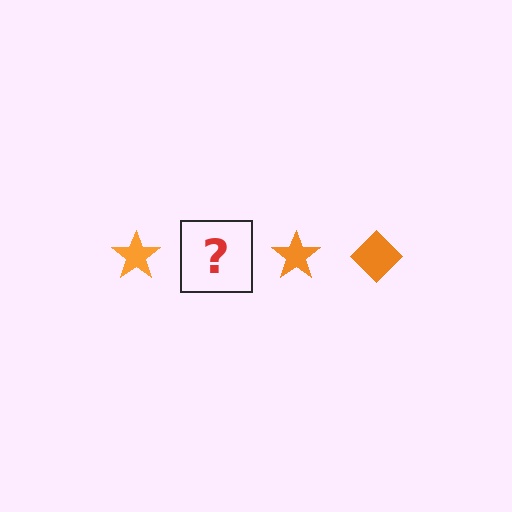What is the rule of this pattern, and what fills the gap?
The rule is that the pattern cycles through star, diamond shapes in orange. The gap should be filled with an orange diamond.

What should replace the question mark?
The question mark should be replaced with an orange diamond.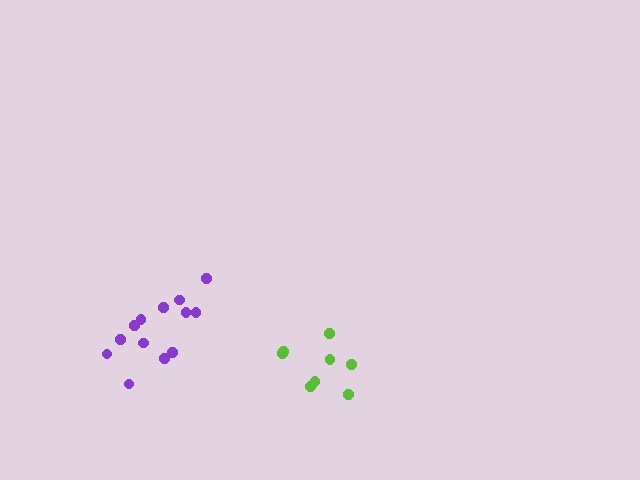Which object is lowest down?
The lime cluster is bottommost.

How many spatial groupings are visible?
There are 2 spatial groupings.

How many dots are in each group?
Group 1: 8 dots, Group 2: 13 dots (21 total).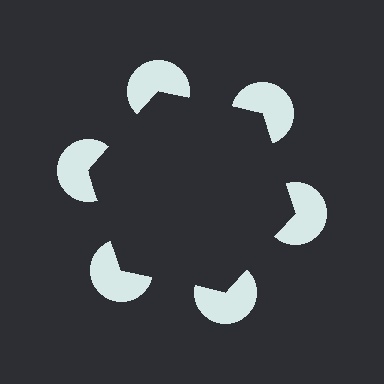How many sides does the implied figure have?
6 sides.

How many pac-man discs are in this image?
There are 6 — one at each vertex of the illusory hexagon.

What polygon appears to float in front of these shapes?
An illusory hexagon — its edges are inferred from the aligned wedge cuts in the pac-man discs, not physically drawn.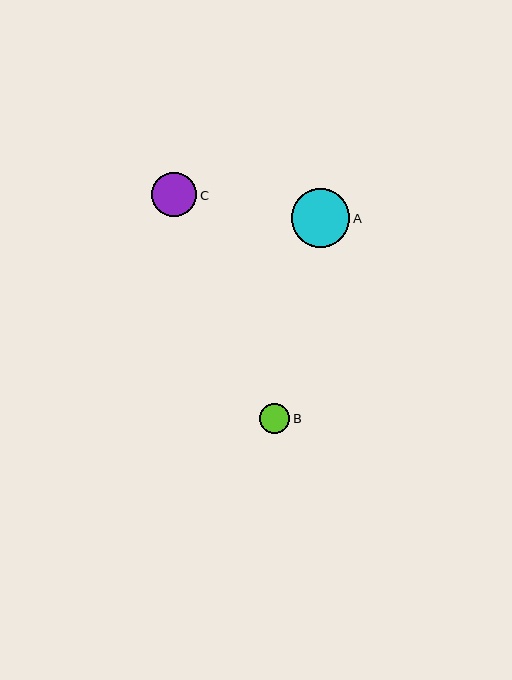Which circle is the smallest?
Circle B is the smallest with a size of approximately 30 pixels.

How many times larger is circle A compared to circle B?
Circle A is approximately 1.9 times the size of circle B.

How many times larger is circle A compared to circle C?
Circle A is approximately 1.3 times the size of circle C.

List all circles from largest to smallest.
From largest to smallest: A, C, B.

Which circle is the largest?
Circle A is the largest with a size of approximately 59 pixels.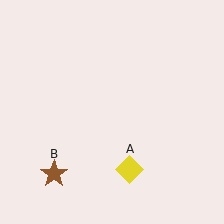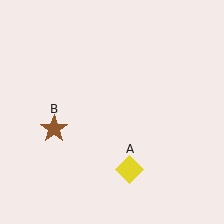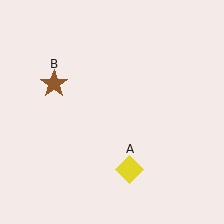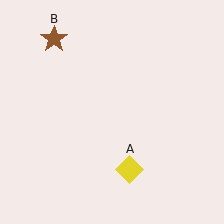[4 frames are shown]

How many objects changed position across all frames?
1 object changed position: brown star (object B).